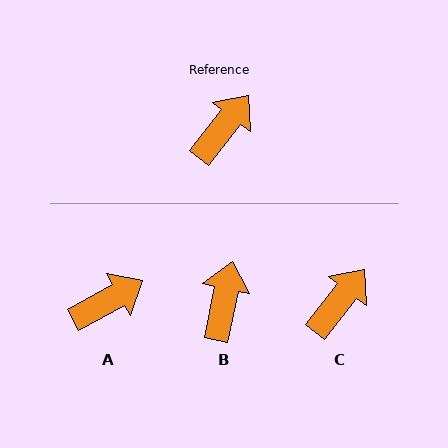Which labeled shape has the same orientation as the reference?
C.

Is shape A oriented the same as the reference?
No, it is off by about 23 degrees.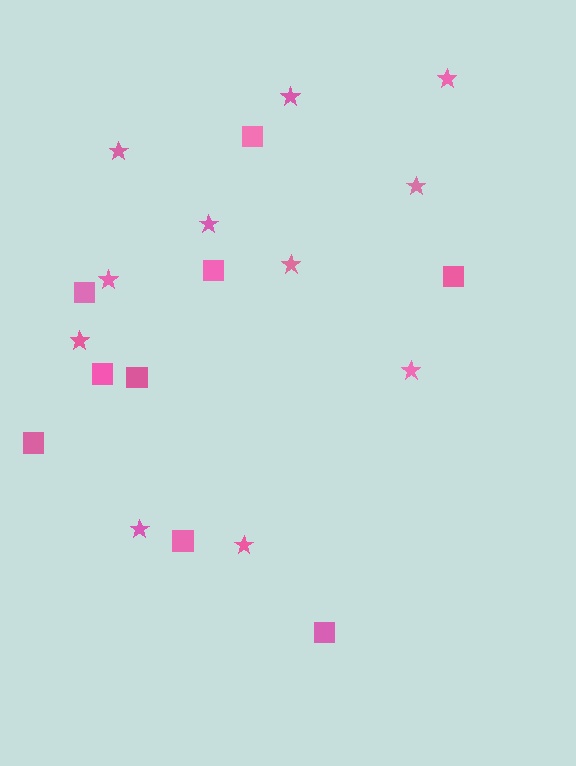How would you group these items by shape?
There are 2 groups: one group of squares (9) and one group of stars (11).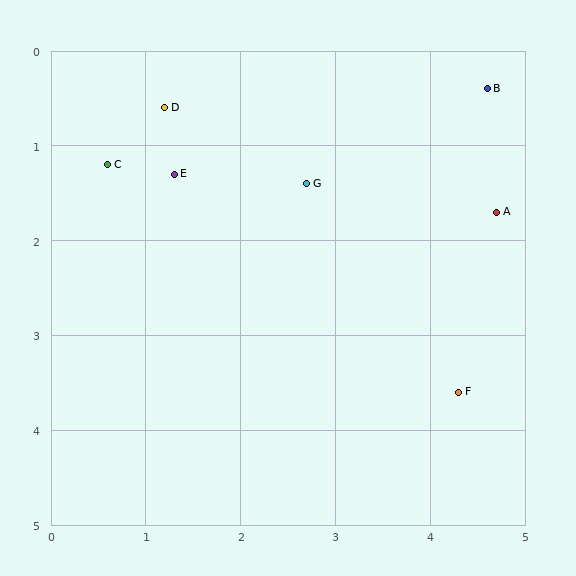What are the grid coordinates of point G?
Point G is at approximately (2.7, 1.4).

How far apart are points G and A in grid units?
Points G and A are about 2.0 grid units apart.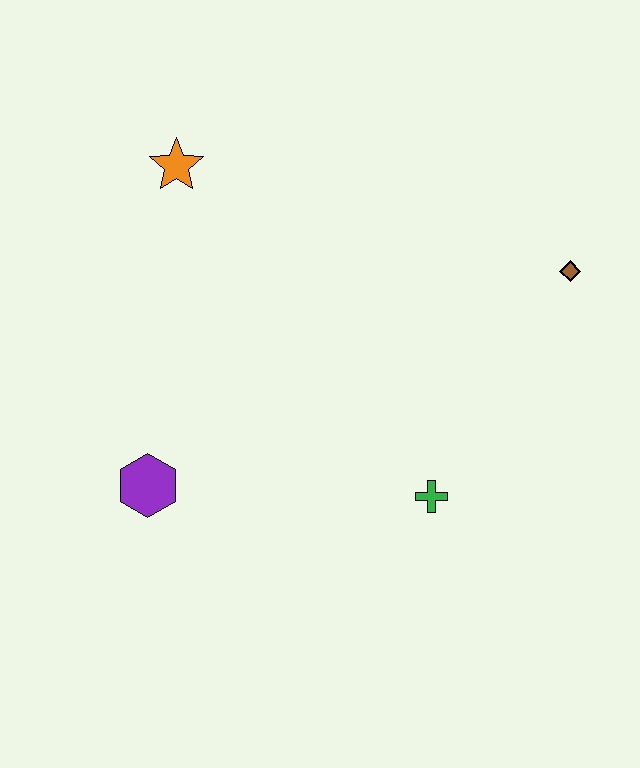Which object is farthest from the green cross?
The orange star is farthest from the green cross.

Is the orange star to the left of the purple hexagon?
No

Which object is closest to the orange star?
The purple hexagon is closest to the orange star.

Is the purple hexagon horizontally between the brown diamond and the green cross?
No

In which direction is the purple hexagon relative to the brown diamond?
The purple hexagon is to the left of the brown diamond.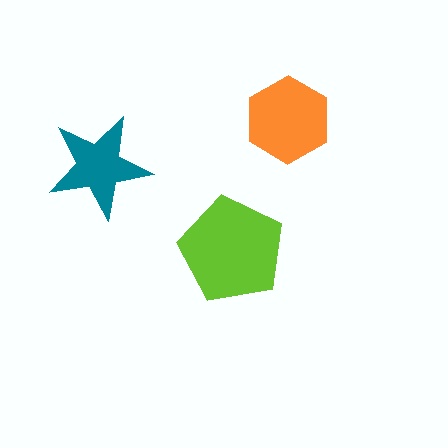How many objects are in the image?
There are 3 objects in the image.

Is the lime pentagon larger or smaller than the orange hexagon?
Larger.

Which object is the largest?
The lime pentagon.